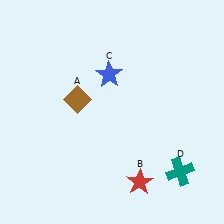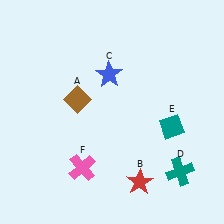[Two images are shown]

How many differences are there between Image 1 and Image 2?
There are 2 differences between the two images.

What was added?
A teal diamond (E), a pink cross (F) were added in Image 2.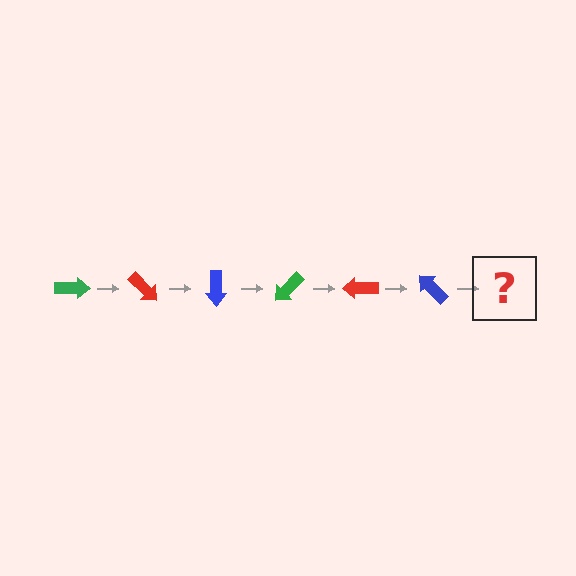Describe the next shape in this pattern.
It should be a green arrow, rotated 270 degrees from the start.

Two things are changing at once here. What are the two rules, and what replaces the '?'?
The two rules are that it rotates 45 degrees each step and the color cycles through green, red, and blue. The '?' should be a green arrow, rotated 270 degrees from the start.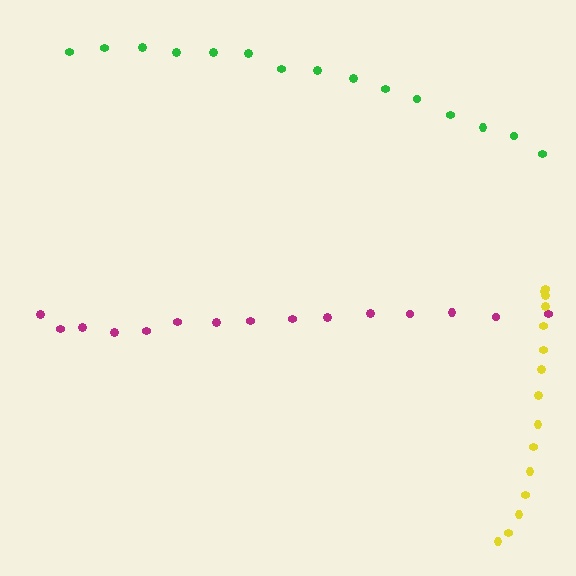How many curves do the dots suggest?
There are 3 distinct paths.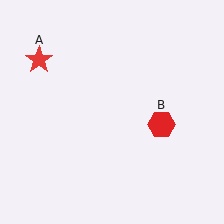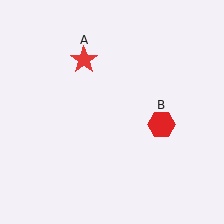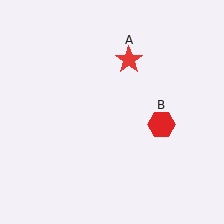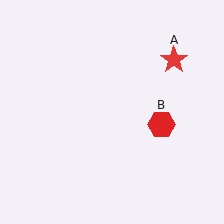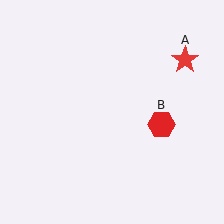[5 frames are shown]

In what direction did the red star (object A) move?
The red star (object A) moved right.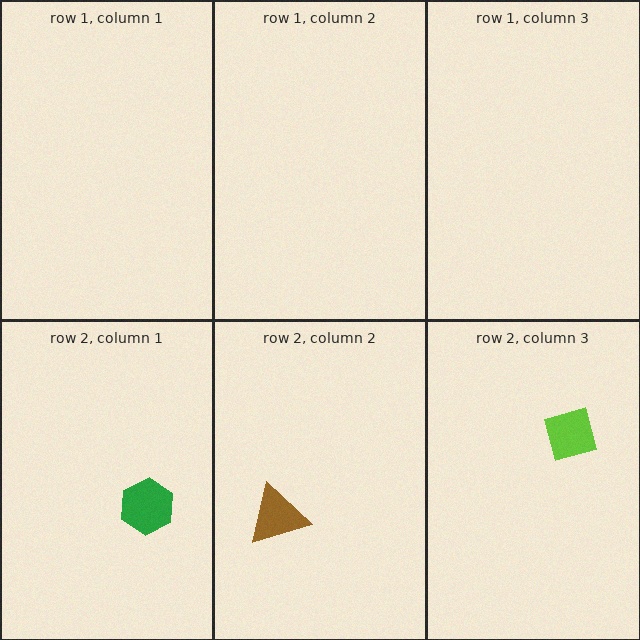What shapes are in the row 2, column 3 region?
The lime square.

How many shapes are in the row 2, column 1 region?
1.